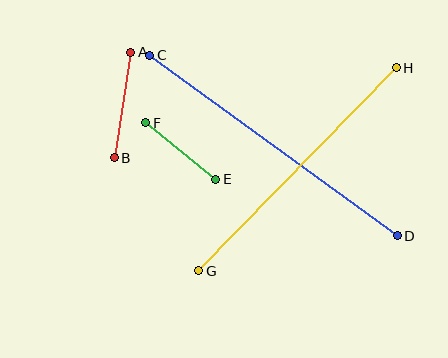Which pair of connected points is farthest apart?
Points C and D are farthest apart.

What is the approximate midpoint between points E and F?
The midpoint is at approximately (181, 151) pixels.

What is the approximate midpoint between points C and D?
The midpoint is at approximately (274, 145) pixels.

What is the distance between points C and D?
The distance is approximately 306 pixels.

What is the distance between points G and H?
The distance is approximately 283 pixels.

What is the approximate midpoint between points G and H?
The midpoint is at approximately (298, 169) pixels.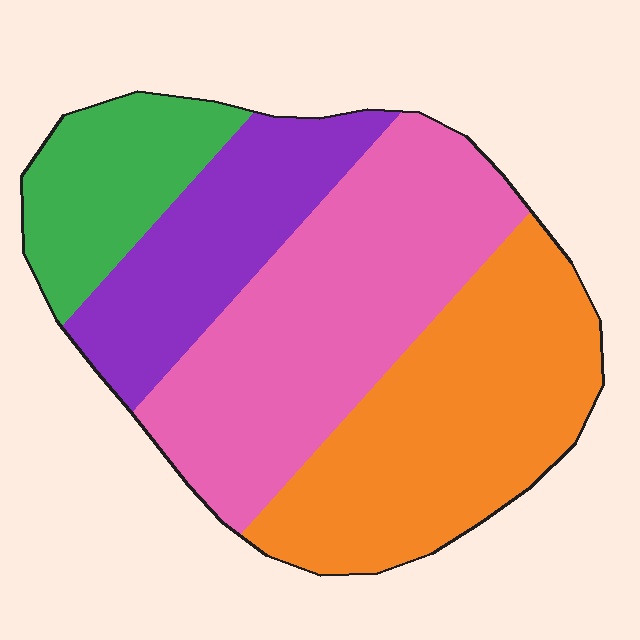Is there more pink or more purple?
Pink.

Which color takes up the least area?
Green, at roughly 15%.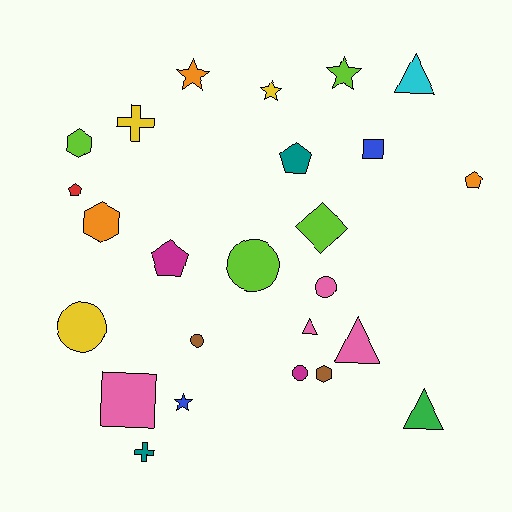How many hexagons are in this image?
There are 3 hexagons.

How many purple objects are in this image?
There are no purple objects.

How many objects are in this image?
There are 25 objects.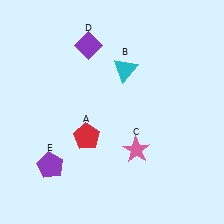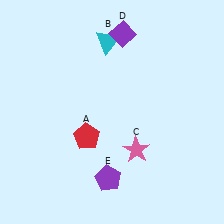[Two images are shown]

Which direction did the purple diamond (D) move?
The purple diamond (D) moved right.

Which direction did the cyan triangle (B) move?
The cyan triangle (B) moved up.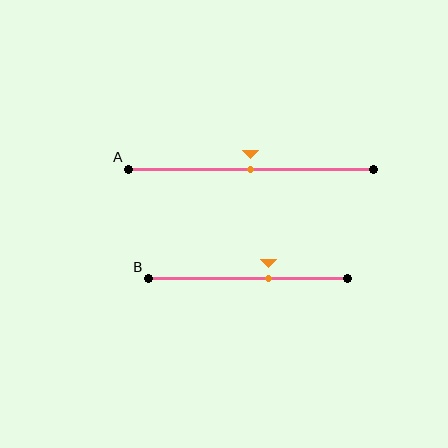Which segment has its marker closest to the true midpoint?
Segment A has its marker closest to the true midpoint.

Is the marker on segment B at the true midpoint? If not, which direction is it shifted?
No, the marker on segment B is shifted to the right by about 10% of the segment length.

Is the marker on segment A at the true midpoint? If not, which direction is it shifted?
Yes, the marker on segment A is at the true midpoint.